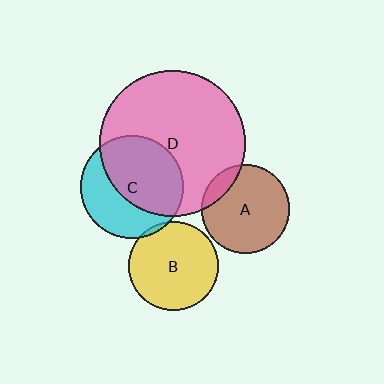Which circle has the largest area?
Circle D (pink).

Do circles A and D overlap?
Yes.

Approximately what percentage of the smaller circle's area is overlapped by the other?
Approximately 15%.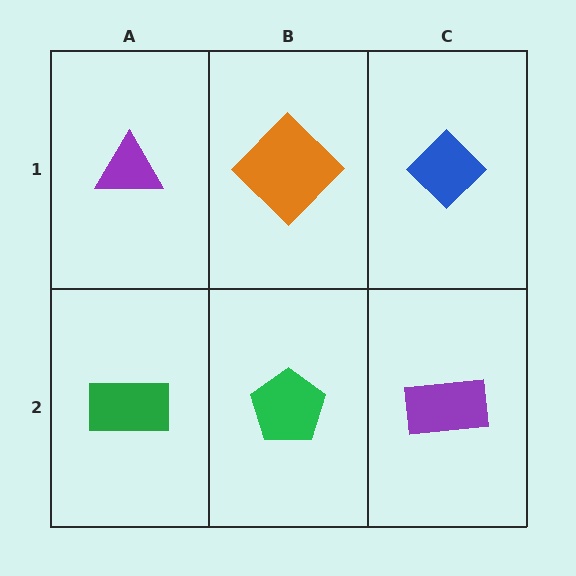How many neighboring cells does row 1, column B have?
3.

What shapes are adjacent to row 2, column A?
A purple triangle (row 1, column A), a green pentagon (row 2, column B).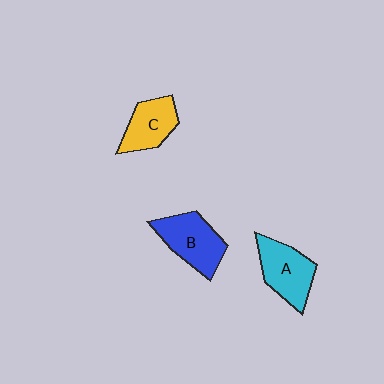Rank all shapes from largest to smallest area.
From largest to smallest: B (blue), A (cyan), C (yellow).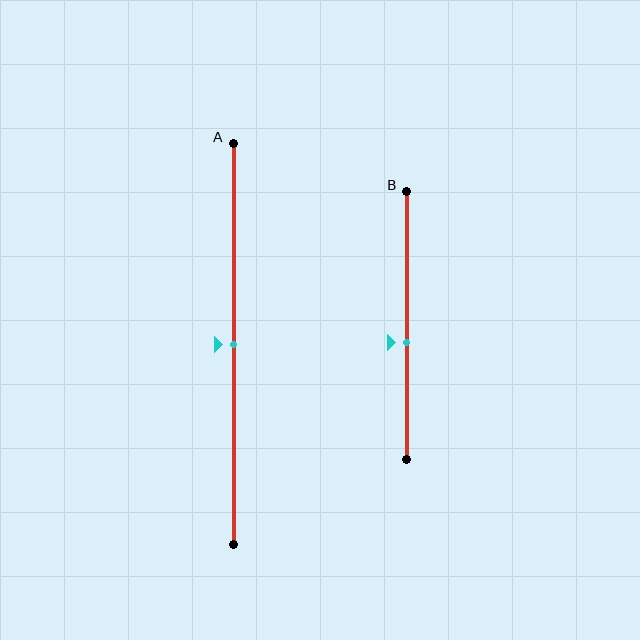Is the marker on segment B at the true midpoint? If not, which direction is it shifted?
No, the marker on segment B is shifted downward by about 6% of the segment length.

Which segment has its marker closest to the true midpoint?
Segment A has its marker closest to the true midpoint.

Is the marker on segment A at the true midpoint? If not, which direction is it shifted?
Yes, the marker on segment A is at the true midpoint.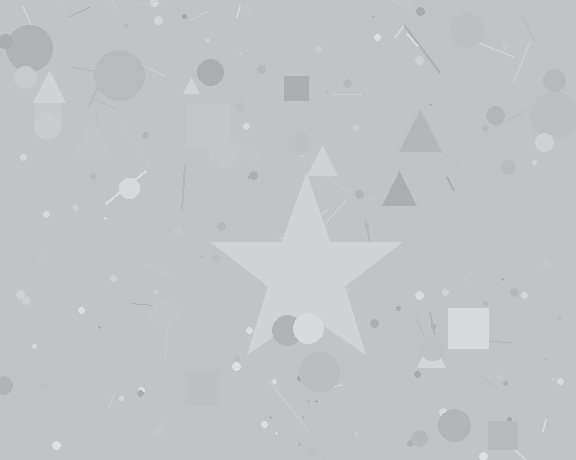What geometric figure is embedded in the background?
A star is embedded in the background.